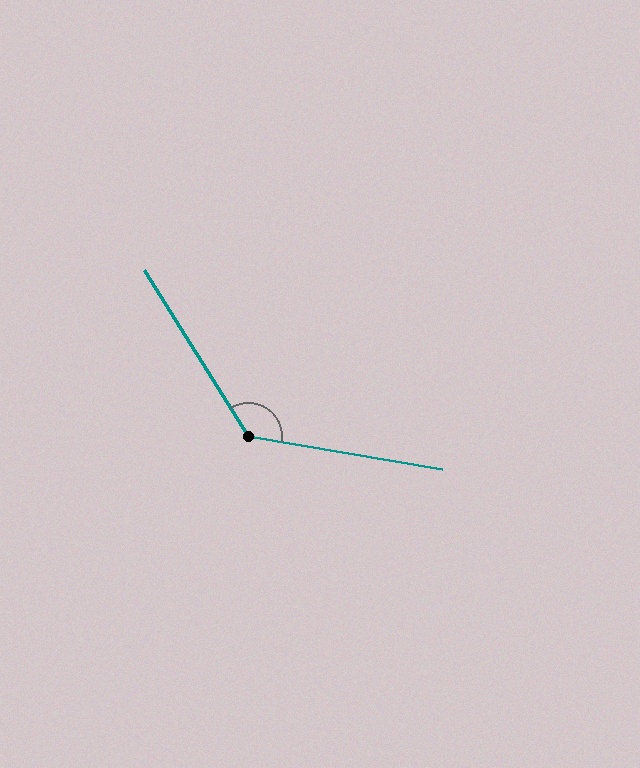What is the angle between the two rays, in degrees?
Approximately 132 degrees.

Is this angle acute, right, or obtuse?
It is obtuse.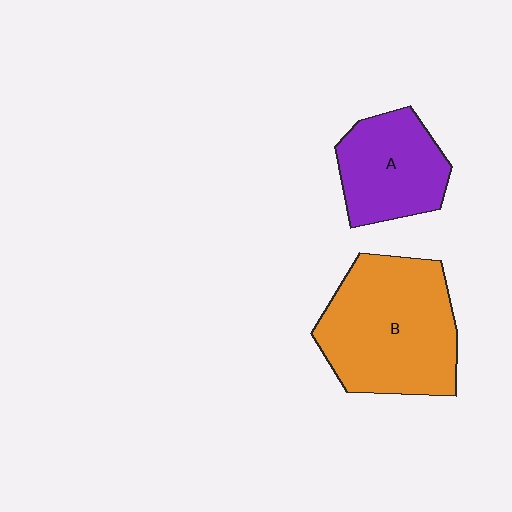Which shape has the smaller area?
Shape A (purple).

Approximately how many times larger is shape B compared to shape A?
Approximately 1.6 times.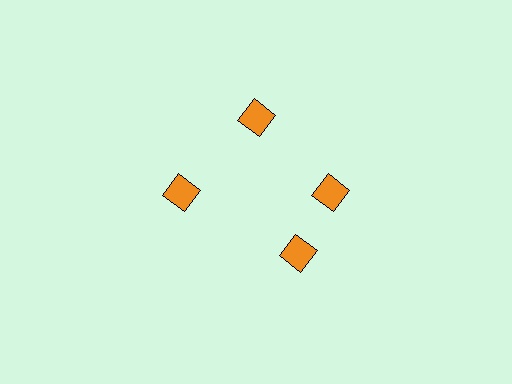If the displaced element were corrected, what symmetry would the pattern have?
It would have 4-fold rotational symmetry — the pattern would map onto itself every 90 degrees.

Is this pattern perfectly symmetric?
No. The 4 orange diamonds are arranged in a ring, but one element near the 6 o'clock position is rotated out of alignment along the ring, breaking the 4-fold rotational symmetry.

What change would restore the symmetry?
The symmetry would be restored by rotating it back into even spacing with its neighbors so that all 4 diamonds sit at equal angles and equal distance from the center.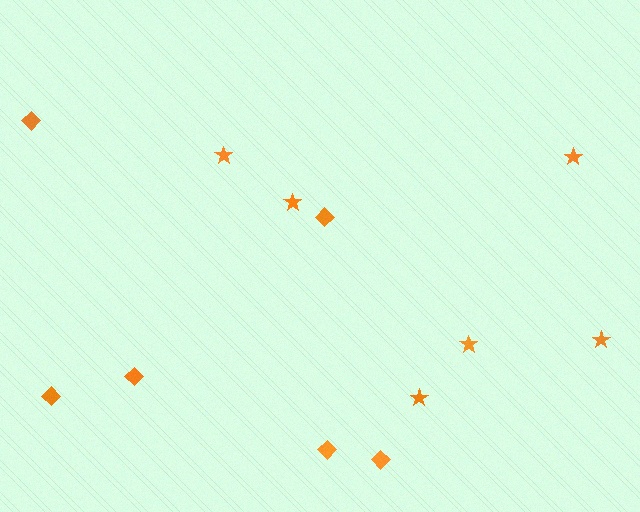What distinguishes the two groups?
There are 2 groups: one group of stars (6) and one group of diamonds (6).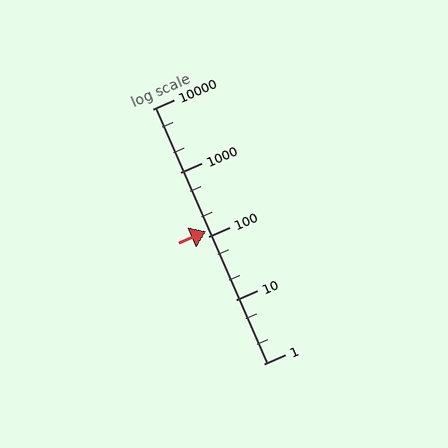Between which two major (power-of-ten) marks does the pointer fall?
The pointer is between 100 and 1000.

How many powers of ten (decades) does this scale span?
The scale spans 4 decades, from 1 to 10000.